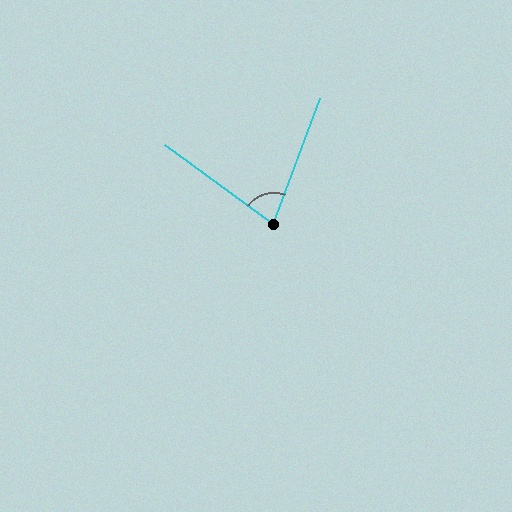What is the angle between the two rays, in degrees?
Approximately 74 degrees.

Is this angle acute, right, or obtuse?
It is acute.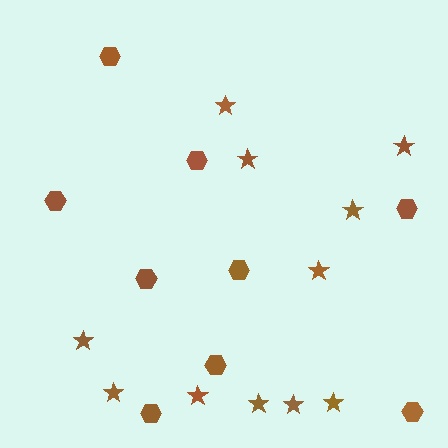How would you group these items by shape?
There are 2 groups: one group of hexagons (9) and one group of stars (11).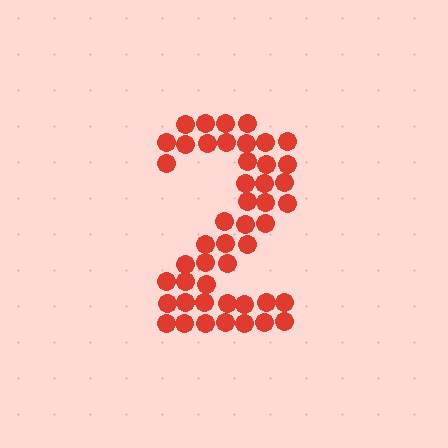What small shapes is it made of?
It is made of small circles.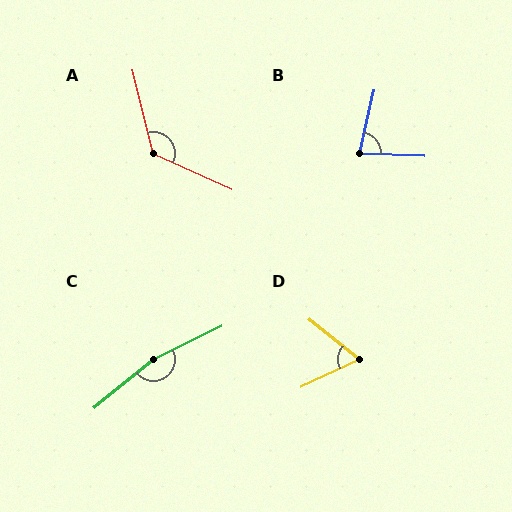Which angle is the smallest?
D, at approximately 64 degrees.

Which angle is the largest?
C, at approximately 167 degrees.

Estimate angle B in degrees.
Approximately 79 degrees.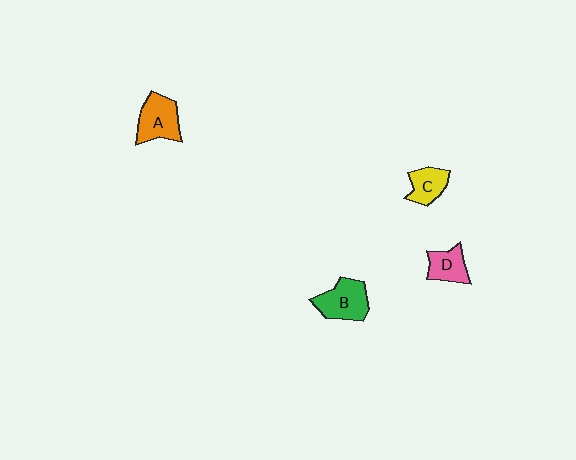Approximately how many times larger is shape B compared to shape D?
Approximately 1.5 times.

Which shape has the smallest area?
Shape C (yellow).